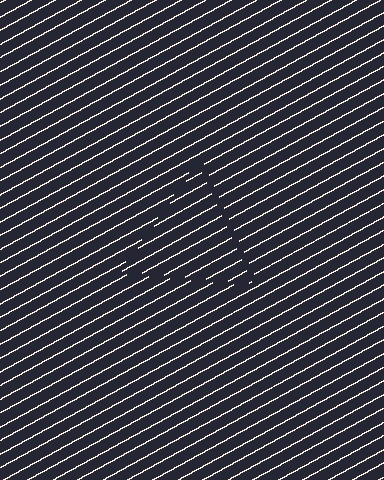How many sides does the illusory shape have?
3 sides — the line-ends trace a triangle.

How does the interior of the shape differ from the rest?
The interior of the shape contains the same grating, shifted by half a period — the contour is defined by the phase discontinuity where line-ends from the inner and outer gratings abut.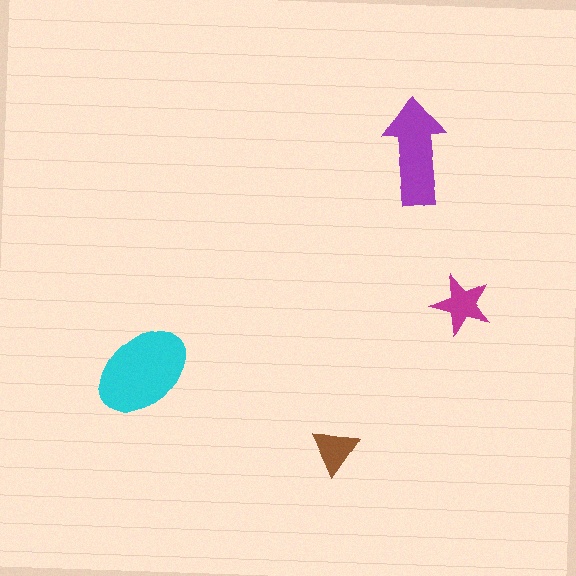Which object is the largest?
The cyan ellipse.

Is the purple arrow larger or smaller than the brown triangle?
Larger.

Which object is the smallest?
The brown triangle.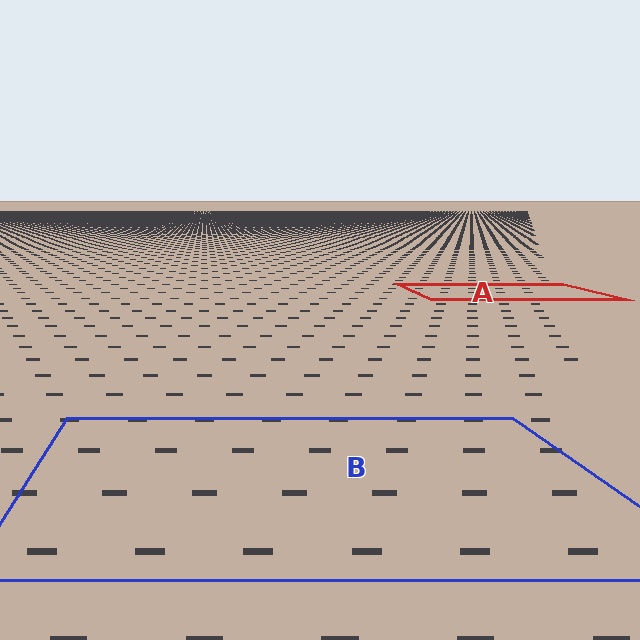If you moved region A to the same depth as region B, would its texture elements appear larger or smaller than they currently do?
They would appear larger. At a closer depth, the same texture elements are projected at a bigger on-screen size.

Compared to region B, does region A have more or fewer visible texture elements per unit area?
Region A has more texture elements per unit area — they are packed more densely because it is farther away.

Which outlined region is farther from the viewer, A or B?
Region A is farther from the viewer — the texture elements inside it appear smaller and more densely packed.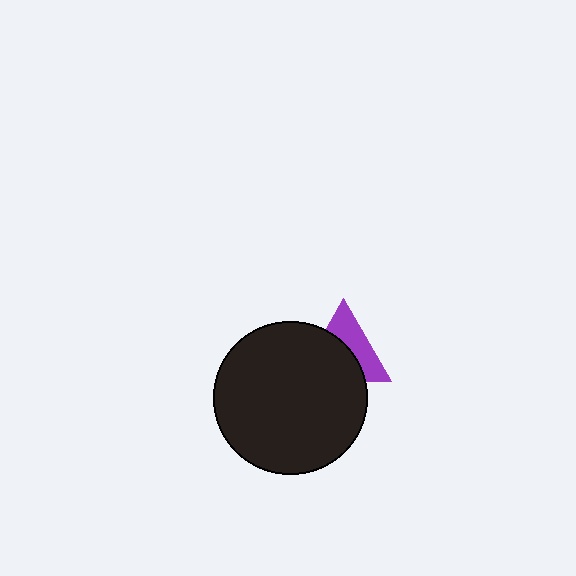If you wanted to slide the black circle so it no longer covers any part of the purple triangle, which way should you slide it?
Slide it toward the lower-left — that is the most direct way to separate the two shapes.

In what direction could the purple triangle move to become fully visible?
The purple triangle could move toward the upper-right. That would shift it out from behind the black circle entirely.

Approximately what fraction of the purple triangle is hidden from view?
Roughly 53% of the purple triangle is hidden behind the black circle.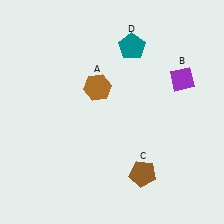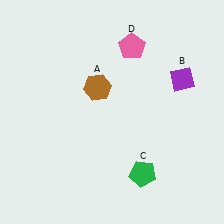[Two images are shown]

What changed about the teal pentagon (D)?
In Image 1, D is teal. In Image 2, it changed to pink.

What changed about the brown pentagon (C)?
In Image 1, C is brown. In Image 2, it changed to green.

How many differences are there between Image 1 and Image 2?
There are 2 differences between the two images.